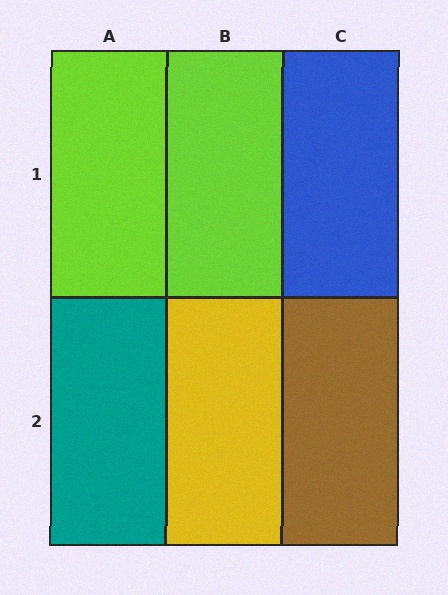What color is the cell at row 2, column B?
Yellow.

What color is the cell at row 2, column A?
Teal.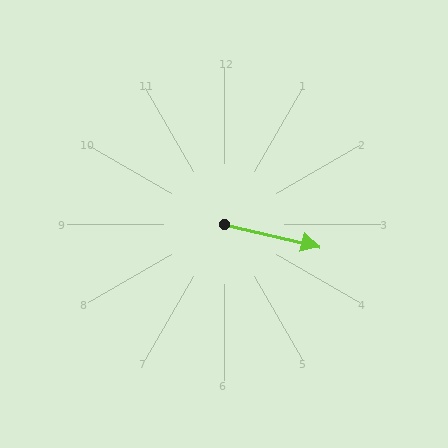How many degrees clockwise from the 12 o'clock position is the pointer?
Approximately 103 degrees.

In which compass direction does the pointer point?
East.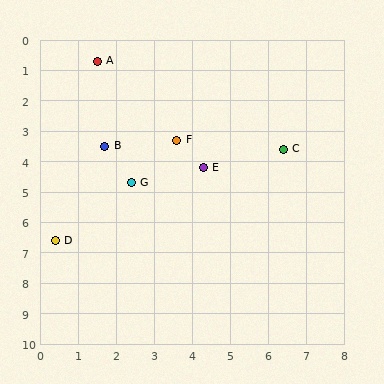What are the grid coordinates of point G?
Point G is at approximately (2.4, 4.7).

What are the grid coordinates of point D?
Point D is at approximately (0.4, 6.6).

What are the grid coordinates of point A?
Point A is at approximately (1.5, 0.7).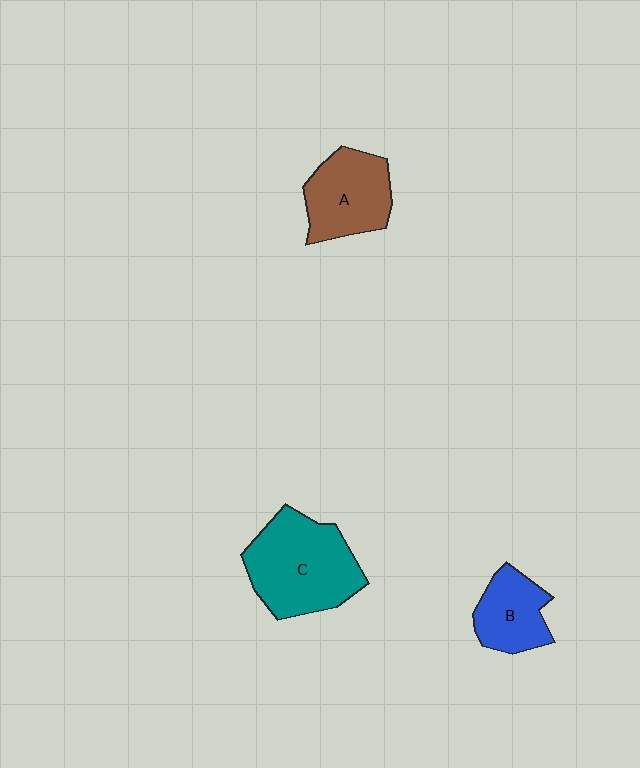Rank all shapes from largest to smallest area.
From largest to smallest: C (teal), A (brown), B (blue).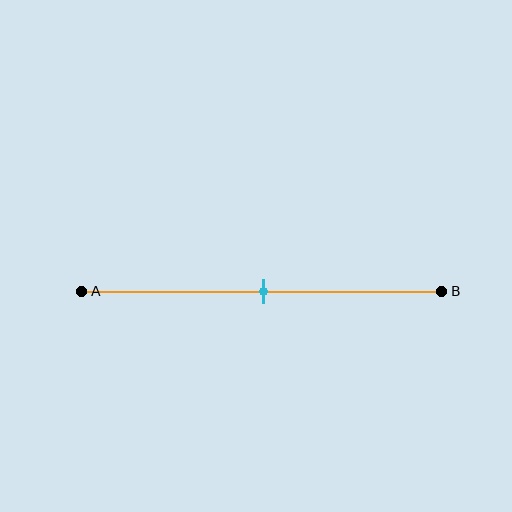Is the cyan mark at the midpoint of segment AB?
Yes, the mark is approximately at the midpoint.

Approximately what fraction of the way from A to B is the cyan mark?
The cyan mark is approximately 50% of the way from A to B.